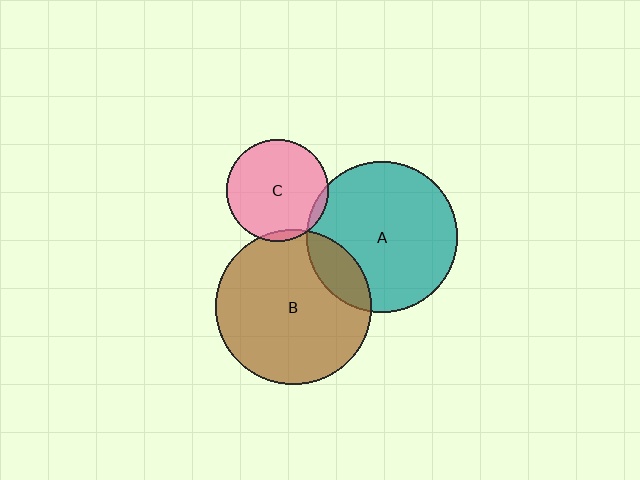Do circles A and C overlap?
Yes.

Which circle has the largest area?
Circle B (brown).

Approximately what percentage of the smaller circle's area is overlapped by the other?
Approximately 5%.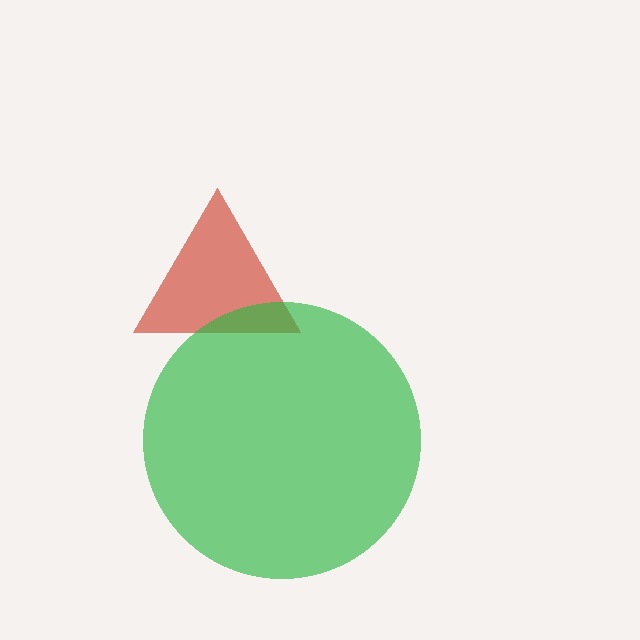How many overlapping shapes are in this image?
There are 2 overlapping shapes in the image.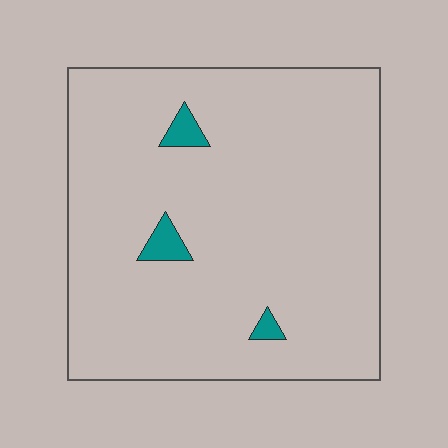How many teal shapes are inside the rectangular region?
3.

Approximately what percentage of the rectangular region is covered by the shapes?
Approximately 5%.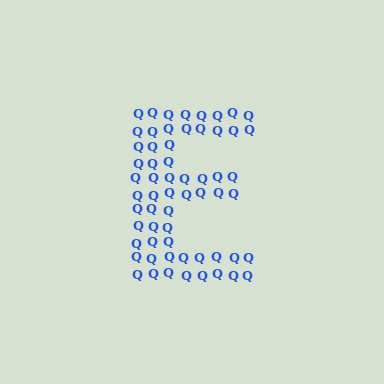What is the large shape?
The large shape is the letter E.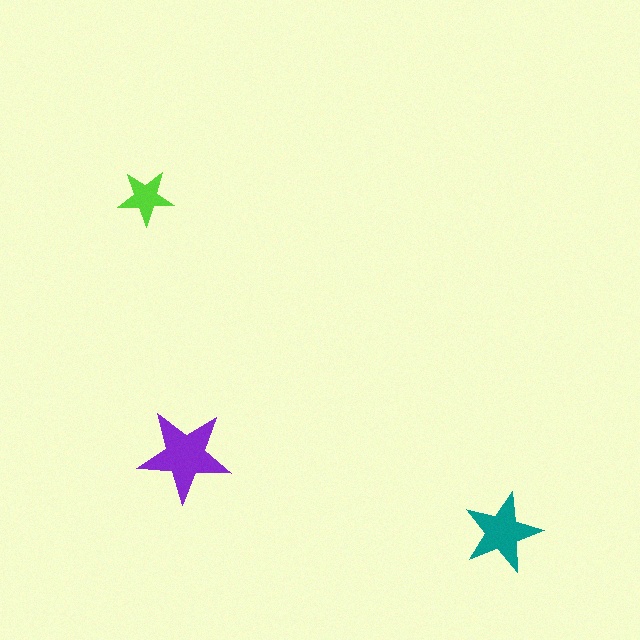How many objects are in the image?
There are 3 objects in the image.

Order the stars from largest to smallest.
the purple one, the teal one, the lime one.